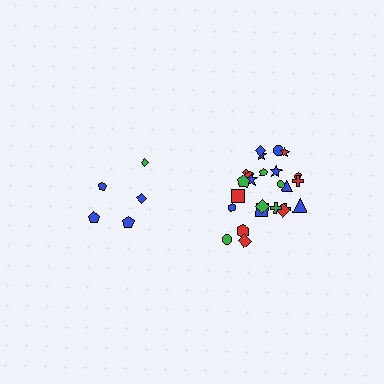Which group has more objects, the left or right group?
The right group.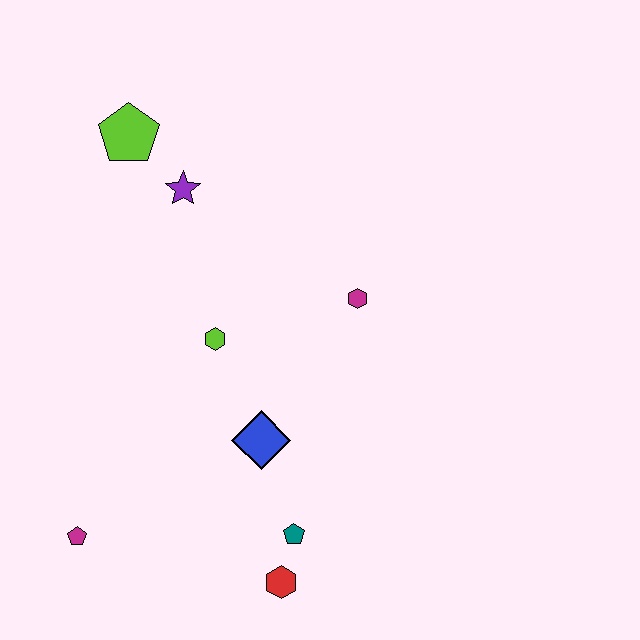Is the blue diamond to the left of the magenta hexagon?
Yes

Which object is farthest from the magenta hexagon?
The magenta pentagon is farthest from the magenta hexagon.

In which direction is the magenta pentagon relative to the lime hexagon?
The magenta pentagon is below the lime hexagon.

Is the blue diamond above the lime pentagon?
No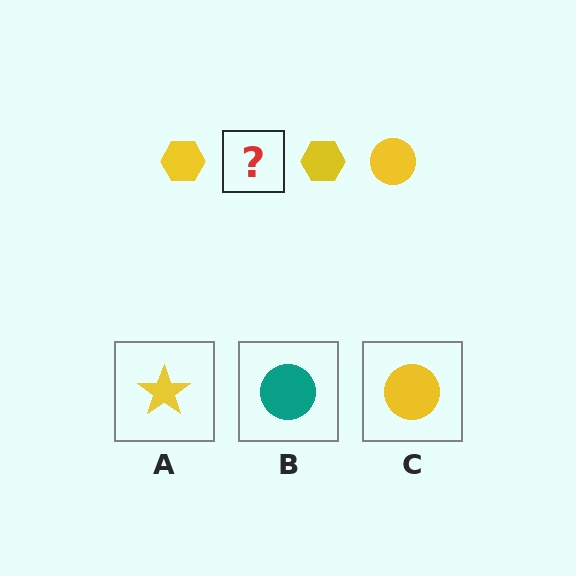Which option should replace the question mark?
Option C.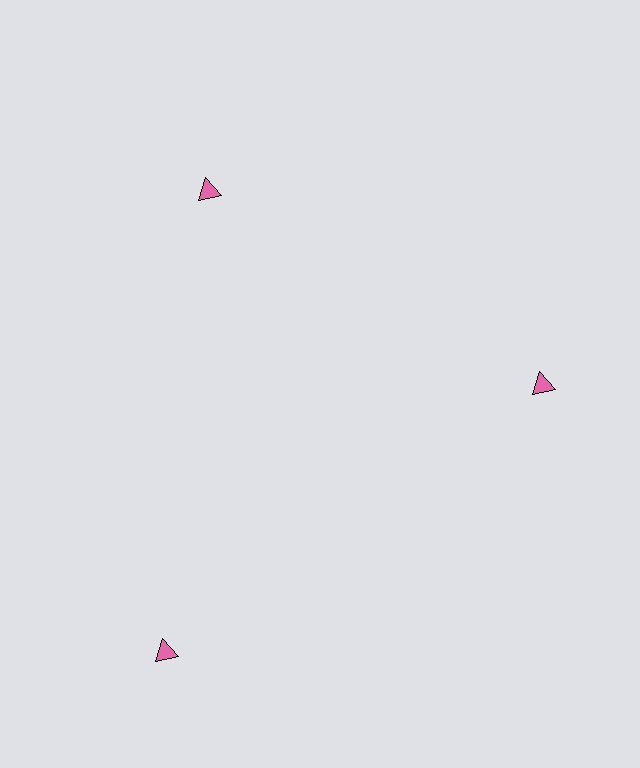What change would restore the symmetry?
The symmetry would be restored by moving it inward, back onto the ring so that all 3 triangles sit at equal angles and equal distance from the center.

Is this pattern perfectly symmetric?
No. The 3 pink triangles are arranged in a ring, but one element near the 7 o'clock position is pushed outward from the center, breaking the 3-fold rotational symmetry.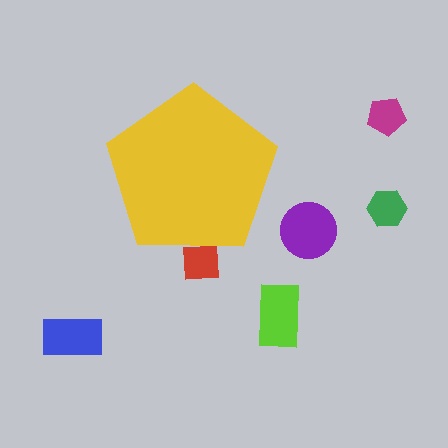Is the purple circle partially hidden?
No, the purple circle is fully visible.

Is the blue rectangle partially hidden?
No, the blue rectangle is fully visible.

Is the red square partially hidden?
Yes, the red square is partially hidden behind the yellow pentagon.